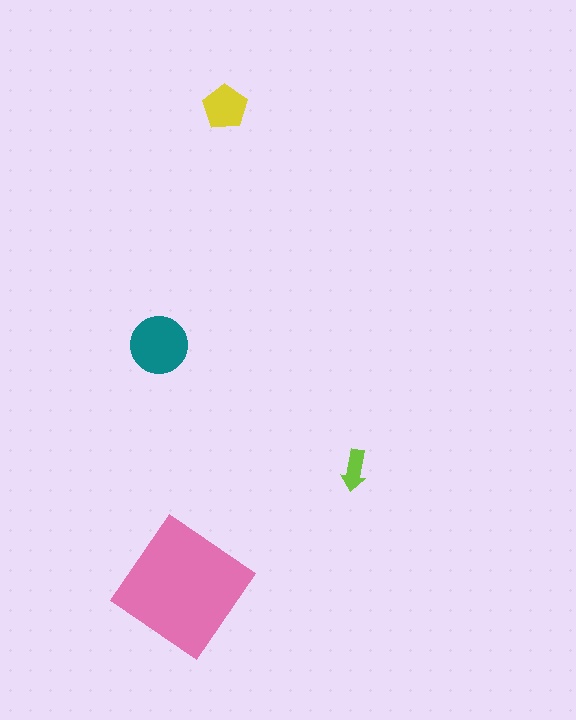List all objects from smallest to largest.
The lime arrow, the yellow pentagon, the teal circle, the pink diamond.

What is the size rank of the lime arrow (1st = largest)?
4th.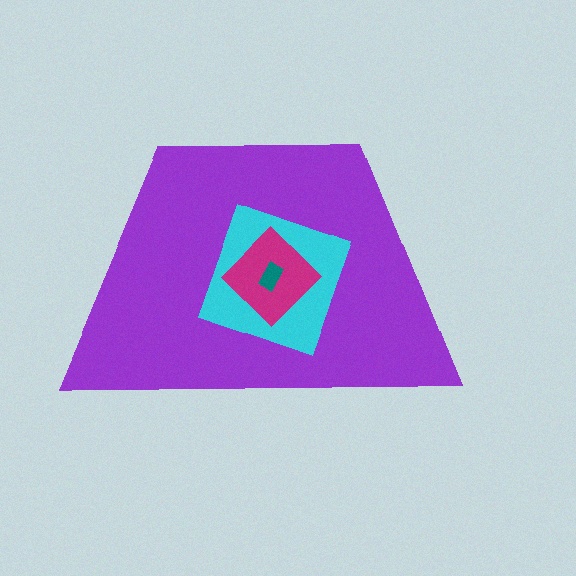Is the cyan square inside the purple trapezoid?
Yes.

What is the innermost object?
The teal rectangle.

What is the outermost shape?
The purple trapezoid.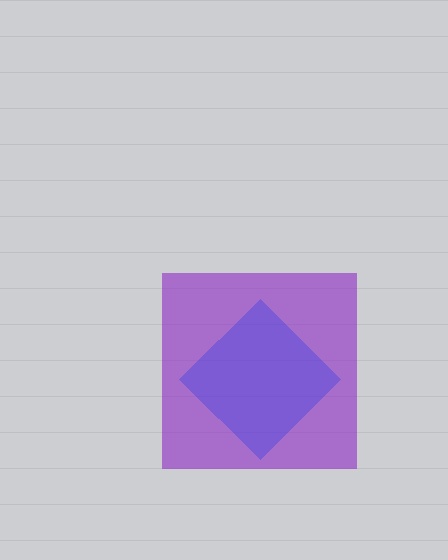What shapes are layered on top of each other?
The layered shapes are: a purple square, a blue diamond.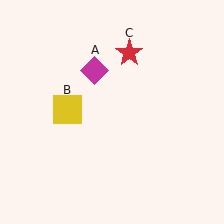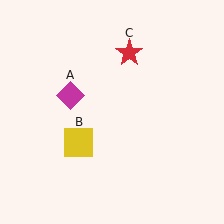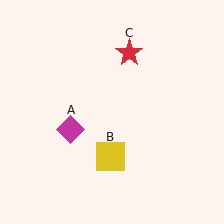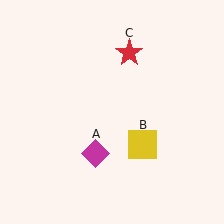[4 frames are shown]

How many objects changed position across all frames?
2 objects changed position: magenta diamond (object A), yellow square (object B).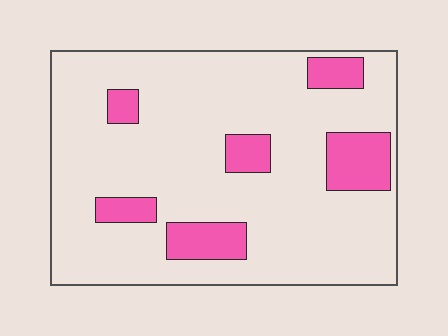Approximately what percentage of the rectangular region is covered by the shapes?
Approximately 15%.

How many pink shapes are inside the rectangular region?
6.